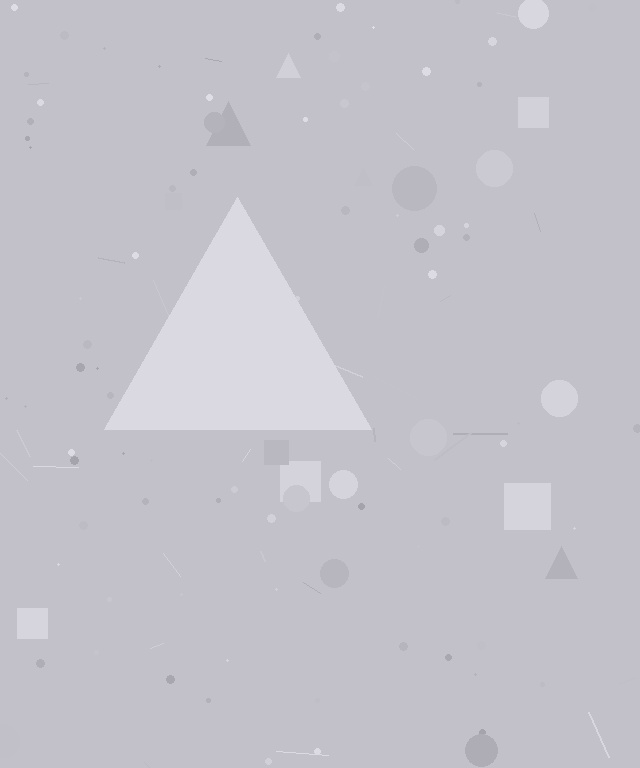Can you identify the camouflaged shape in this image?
The camouflaged shape is a triangle.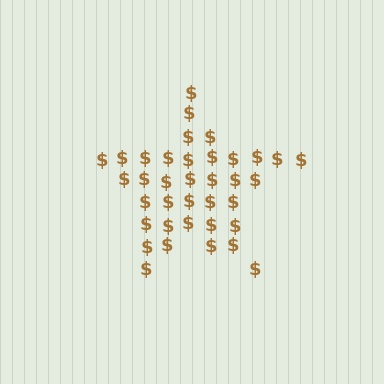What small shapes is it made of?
It is made of small dollar signs.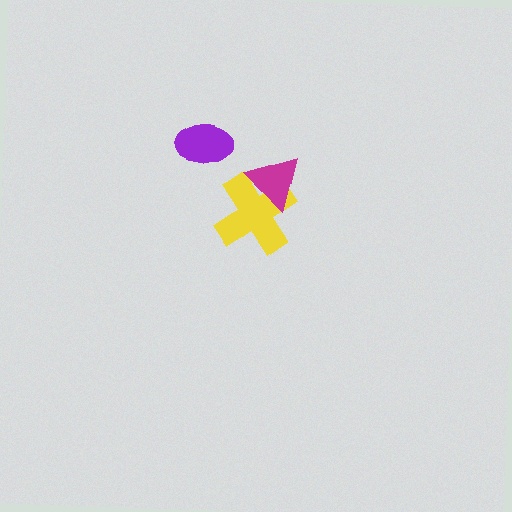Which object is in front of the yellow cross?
The magenta triangle is in front of the yellow cross.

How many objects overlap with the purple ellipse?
0 objects overlap with the purple ellipse.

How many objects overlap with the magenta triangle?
1 object overlaps with the magenta triangle.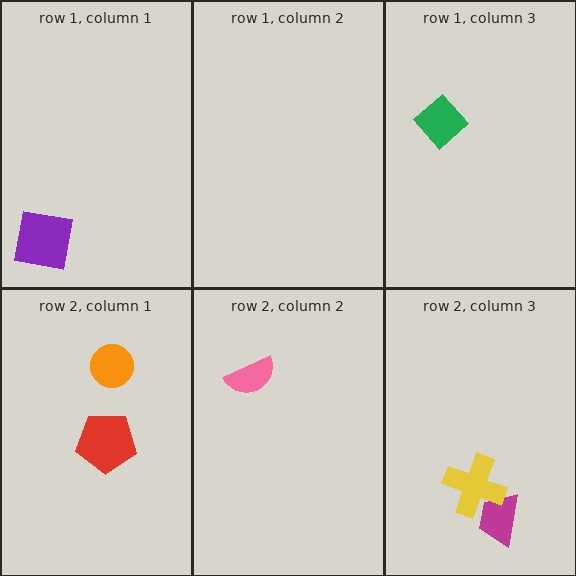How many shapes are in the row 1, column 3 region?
1.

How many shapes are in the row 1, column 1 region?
1.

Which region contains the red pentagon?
The row 2, column 1 region.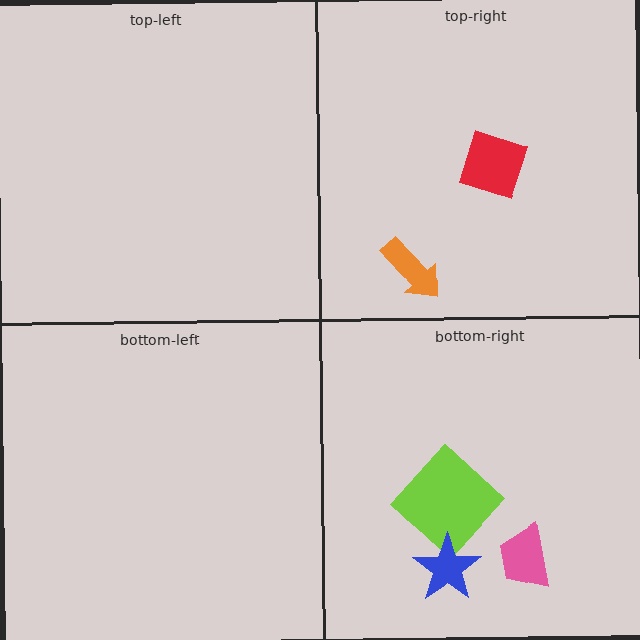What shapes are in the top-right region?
The red diamond, the orange arrow.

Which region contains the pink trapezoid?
The bottom-right region.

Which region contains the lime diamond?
The bottom-right region.